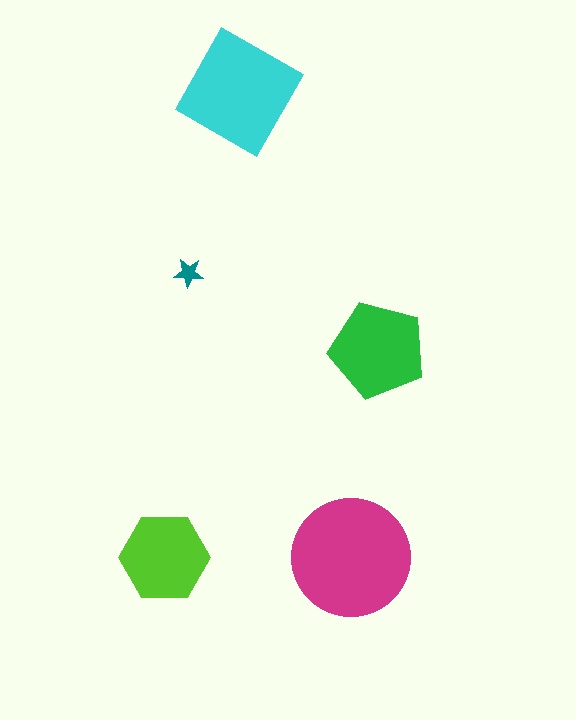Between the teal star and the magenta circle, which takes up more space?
The magenta circle.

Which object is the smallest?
The teal star.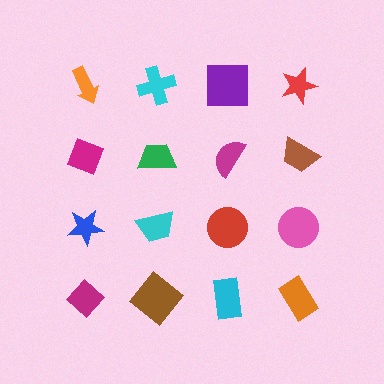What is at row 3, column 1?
A blue star.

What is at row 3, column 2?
A cyan trapezoid.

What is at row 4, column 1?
A magenta diamond.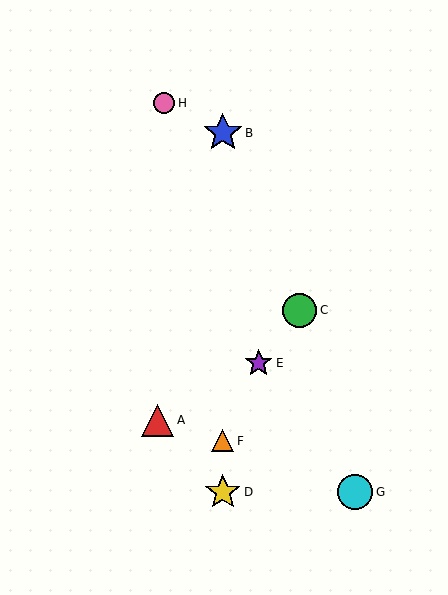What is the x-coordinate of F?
Object F is at x≈223.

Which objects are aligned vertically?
Objects B, D, F are aligned vertically.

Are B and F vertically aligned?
Yes, both are at x≈223.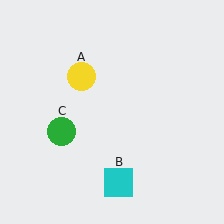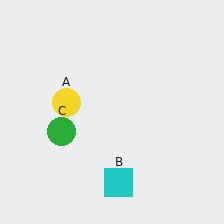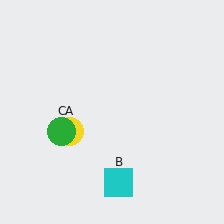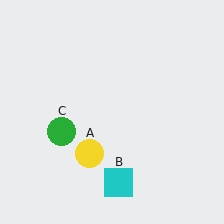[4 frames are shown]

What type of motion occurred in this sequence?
The yellow circle (object A) rotated counterclockwise around the center of the scene.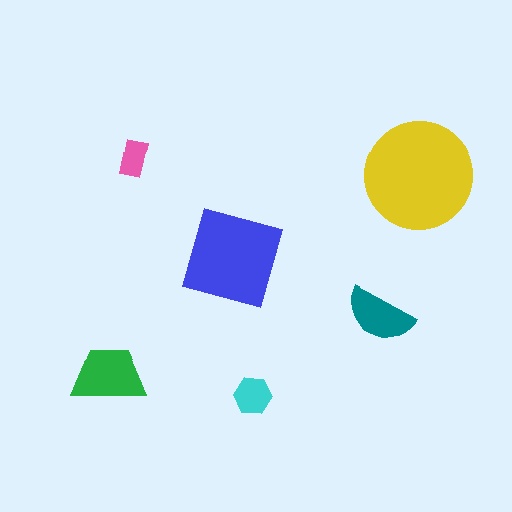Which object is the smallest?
The pink rectangle.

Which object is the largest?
The yellow circle.